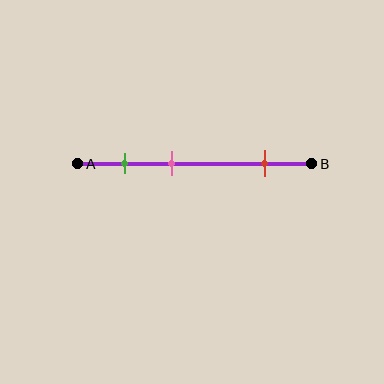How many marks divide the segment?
There are 3 marks dividing the segment.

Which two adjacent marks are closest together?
The green and pink marks are the closest adjacent pair.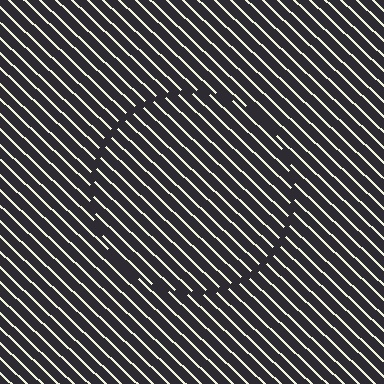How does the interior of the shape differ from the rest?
The interior of the shape contains the same grating, shifted by half a period — the contour is defined by the phase discontinuity where line-ends from the inner and outer gratings abut.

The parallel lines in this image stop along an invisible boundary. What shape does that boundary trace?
An illusory circle. The interior of the shape contains the same grating, shifted by half a period — the contour is defined by the phase discontinuity where line-ends from the inner and outer gratings abut.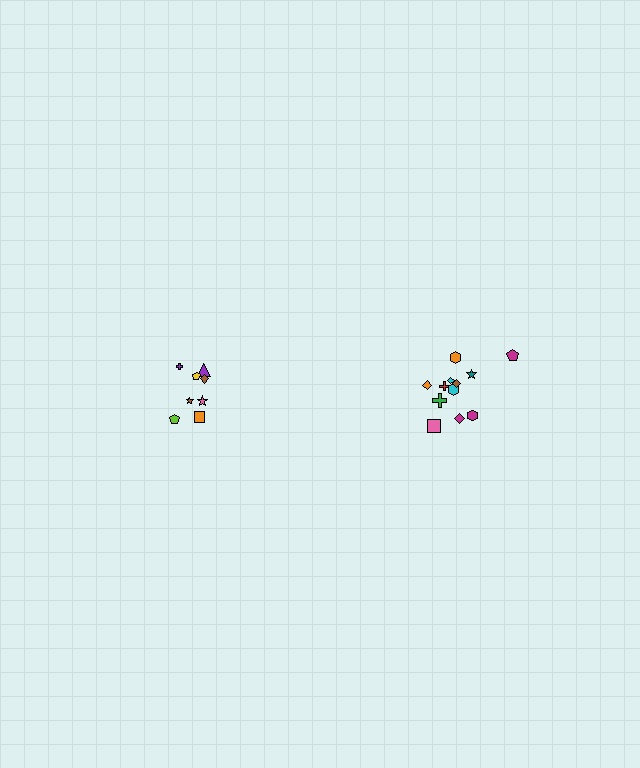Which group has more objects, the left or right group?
The right group.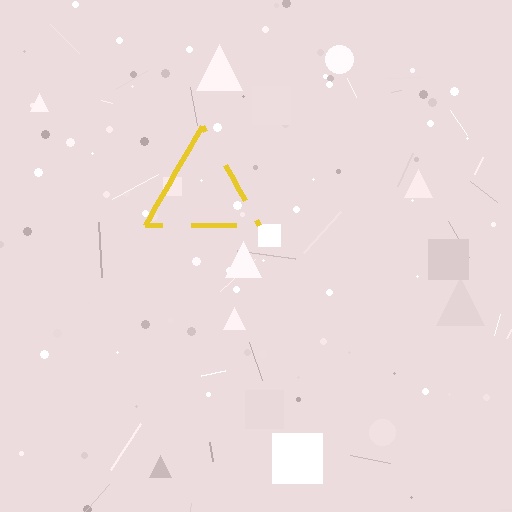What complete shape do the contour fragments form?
The contour fragments form a triangle.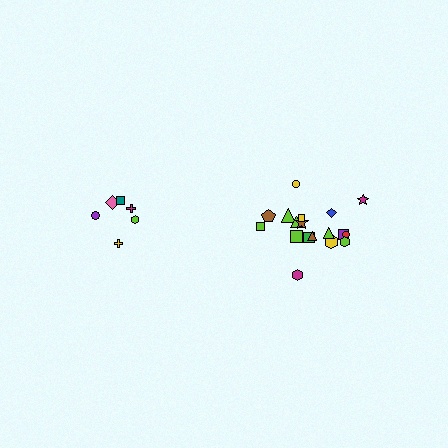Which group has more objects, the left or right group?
The right group.